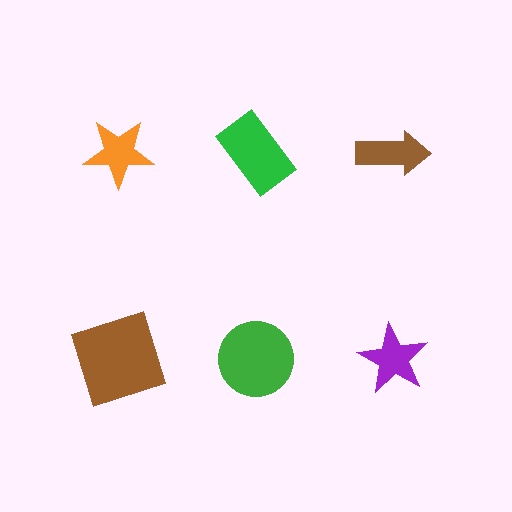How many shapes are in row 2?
3 shapes.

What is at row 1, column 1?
An orange star.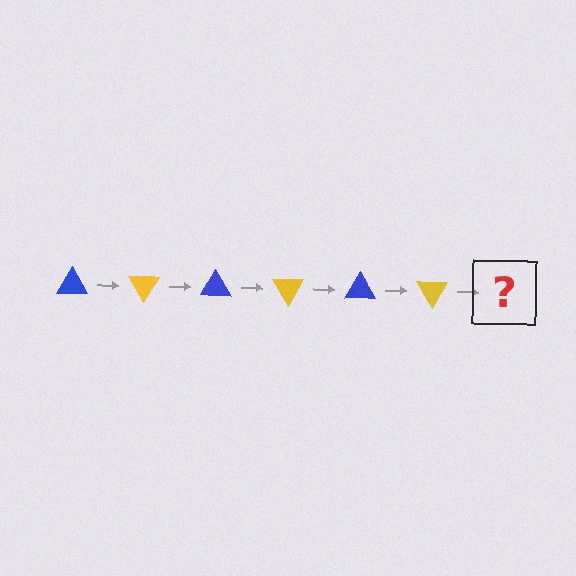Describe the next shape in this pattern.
It should be a blue triangle, rotated 360 degrees from the start.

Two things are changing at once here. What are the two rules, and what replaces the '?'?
The two rules are that it rotates 60 degrees each step and the color cycles through blue and yellow. The '?' should be a blue triangle, rotated 360 degrees from the start.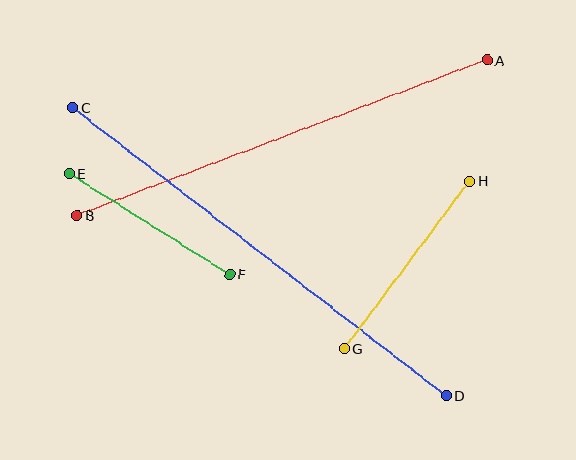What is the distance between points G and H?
The distance is approximately 209 pixels.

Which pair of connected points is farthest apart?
Points C and D are farthest apart.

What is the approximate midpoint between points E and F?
The midpoint is at approximately (149, 224) pixels.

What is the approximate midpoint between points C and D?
The midpoint is at approximately (259, 252) pixels.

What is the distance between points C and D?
The distance is approximately 471 pixels.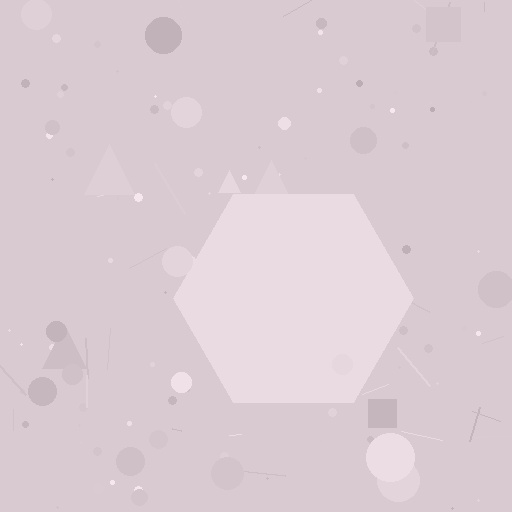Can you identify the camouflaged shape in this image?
The camouflaged shape is a hexagon.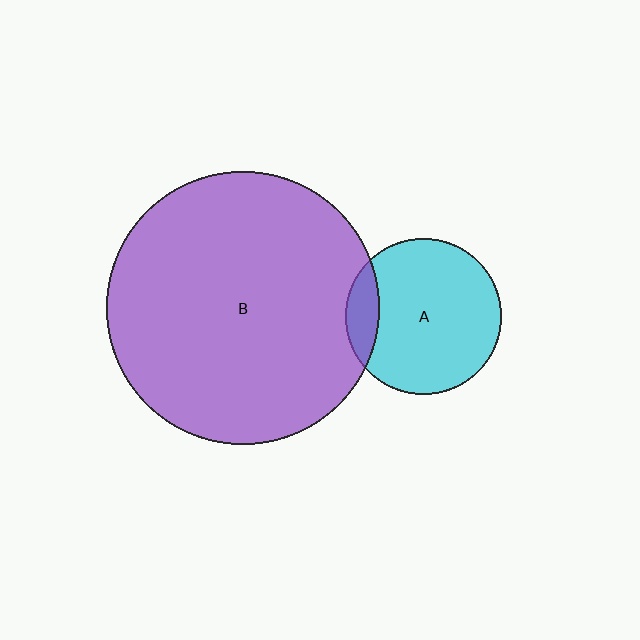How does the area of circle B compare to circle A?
Approximately 3.1 times.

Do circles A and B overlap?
Yes.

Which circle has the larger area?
Circle B (purple).